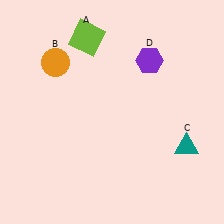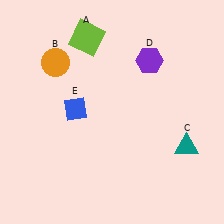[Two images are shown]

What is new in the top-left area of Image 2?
A blue diamond (E) was added in the top-left area of Image 2.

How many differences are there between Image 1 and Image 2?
There is 1 difference between the two images.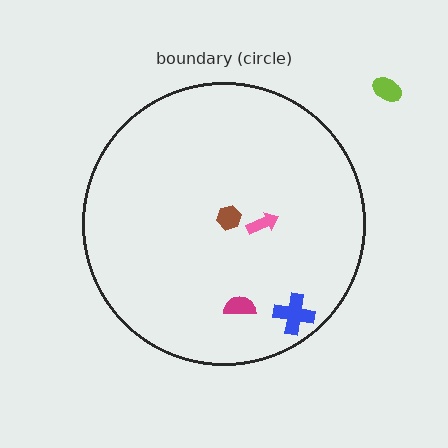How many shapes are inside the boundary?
4 inside, 1 outside.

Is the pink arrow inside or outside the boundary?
Inside.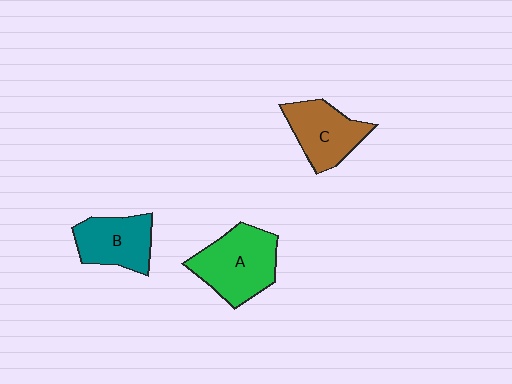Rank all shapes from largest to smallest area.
From largest to smallest: A (green), C (brown), B (teal).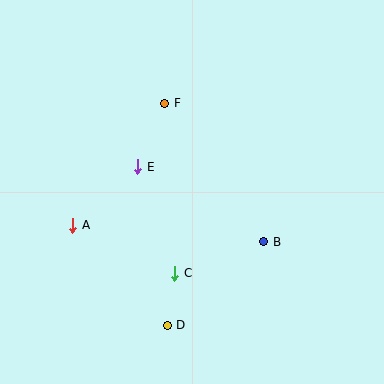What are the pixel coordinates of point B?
Point B is at (264, 242).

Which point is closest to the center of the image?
Point E at (138, 167) is closest to the center.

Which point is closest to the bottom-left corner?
Point A is closest to the bottom-left corner.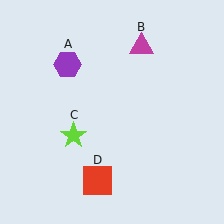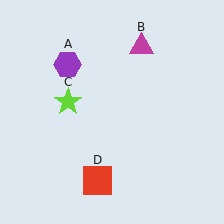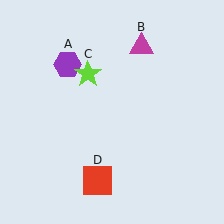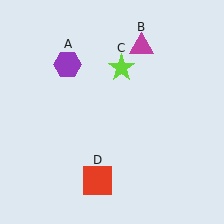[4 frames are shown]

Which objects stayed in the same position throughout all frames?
Purple hexagon (object A) and magenta triangle (object B) and red square (object D) remained stationary.